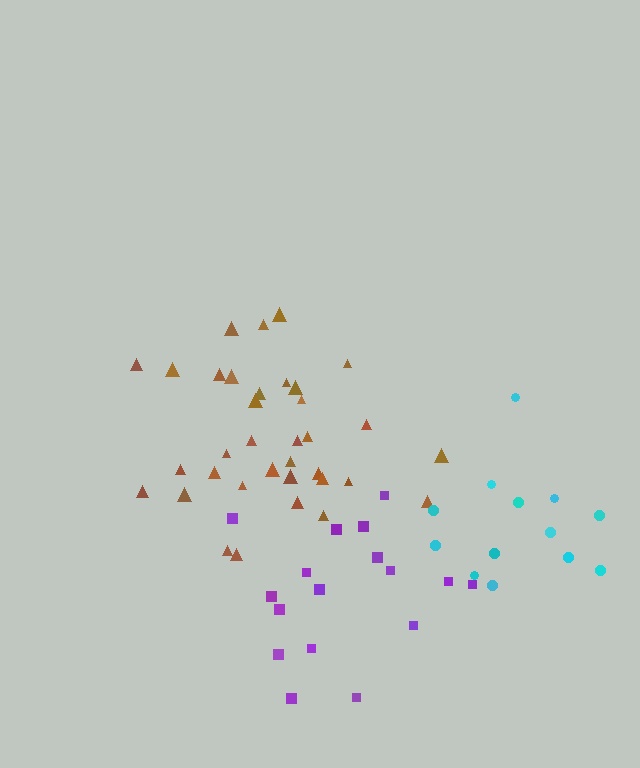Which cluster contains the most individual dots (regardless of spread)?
Brown (35).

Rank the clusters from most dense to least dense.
brown, cyan, purple.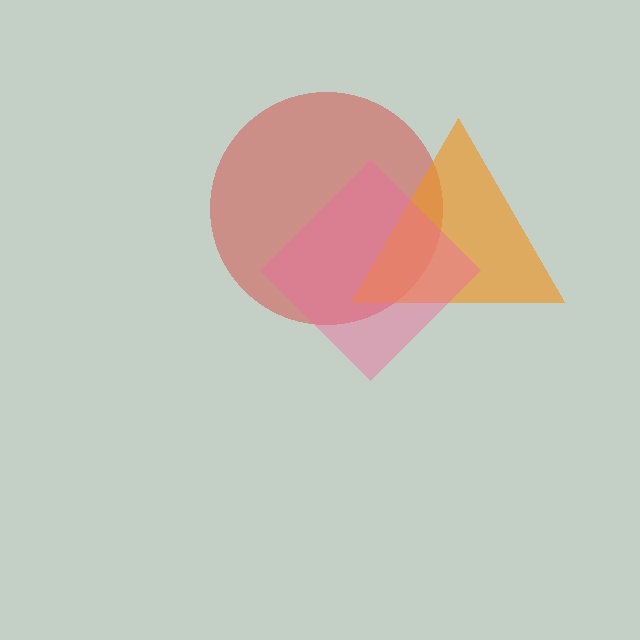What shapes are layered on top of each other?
The layered shapes are: a red circle, an orange triangle, a pink diamond.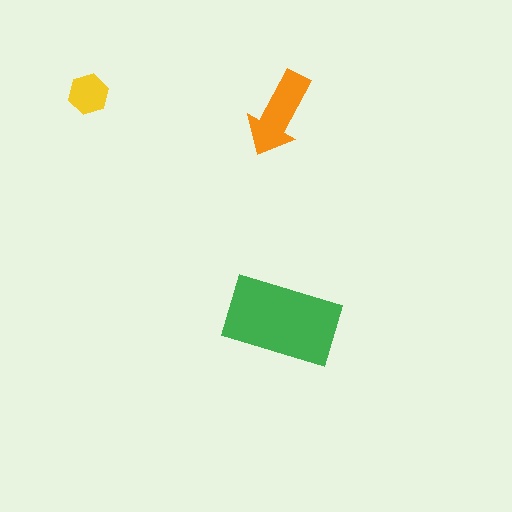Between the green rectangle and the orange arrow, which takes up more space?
The green rectangle.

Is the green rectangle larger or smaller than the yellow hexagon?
Larger.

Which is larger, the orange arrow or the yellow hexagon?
The orange arrow.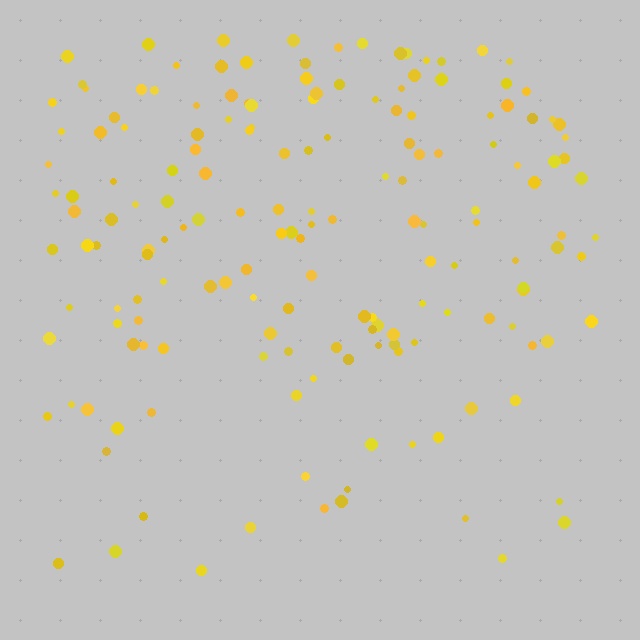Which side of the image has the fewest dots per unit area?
The bottom.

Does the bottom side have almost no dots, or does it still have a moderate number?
Still a moderate number, just noticeably fewer than the top.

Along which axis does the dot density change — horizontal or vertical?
Vertical.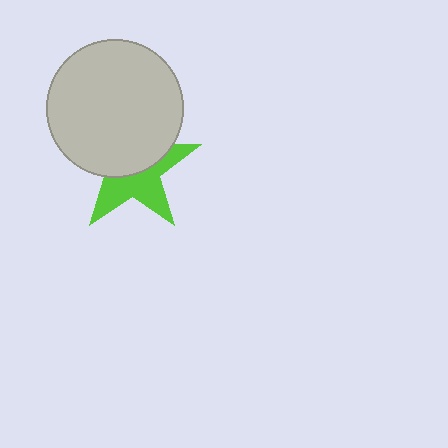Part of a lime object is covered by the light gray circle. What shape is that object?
It is a star.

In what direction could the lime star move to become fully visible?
The lime star could move down. That would shift it out from behind the light gray circle entirely.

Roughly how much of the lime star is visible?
About half of it is visible (roughly 47%).